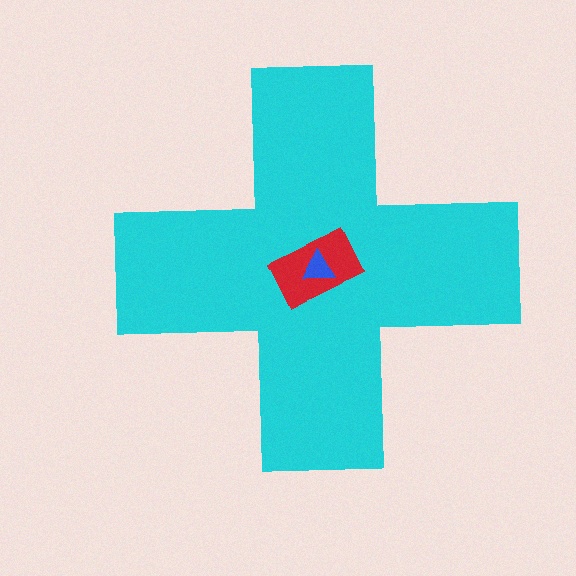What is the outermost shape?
The cyan cross.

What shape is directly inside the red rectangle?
The blue triangle.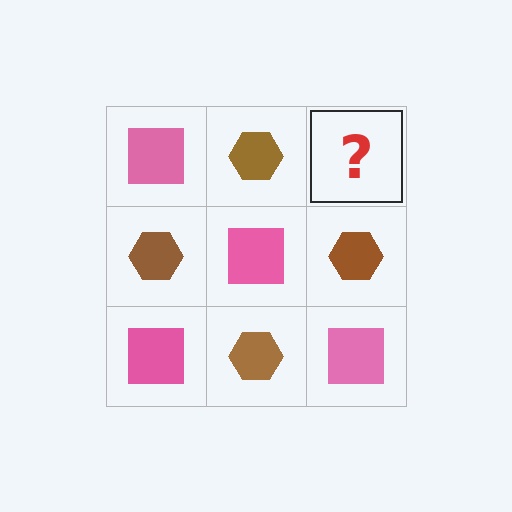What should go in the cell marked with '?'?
The missing cell should contain a pink square.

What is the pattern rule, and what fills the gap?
The rule is that it alternates pink square and brown hexagon in a checkerboard pattern. The gap should be filled with a pink square.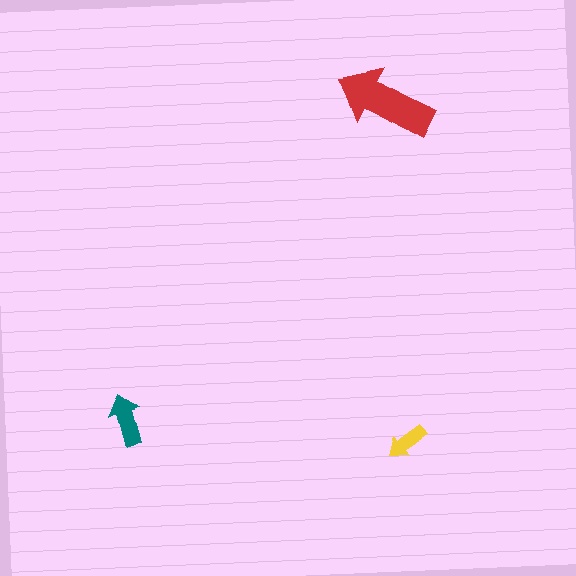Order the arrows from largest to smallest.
the red one, the teal one, the yellow one.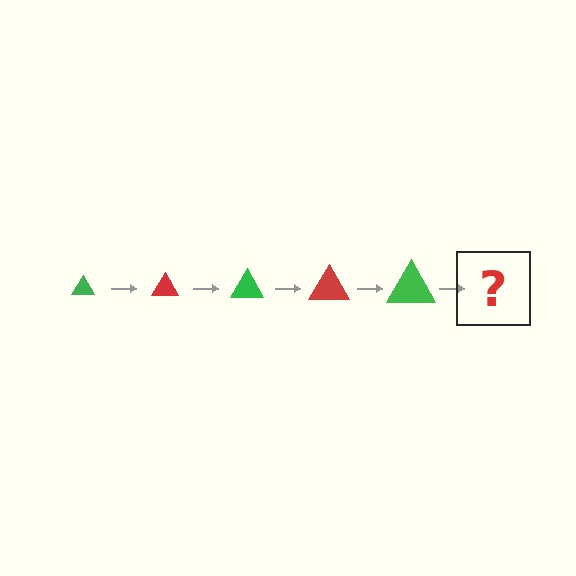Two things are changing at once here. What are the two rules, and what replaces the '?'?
The two rules are that the triangle grows larger each step and the color cycles through green and red. The '?' should be a red triangle, larger than the previous one.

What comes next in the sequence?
The next element should be a red triangle, larger than the previous one.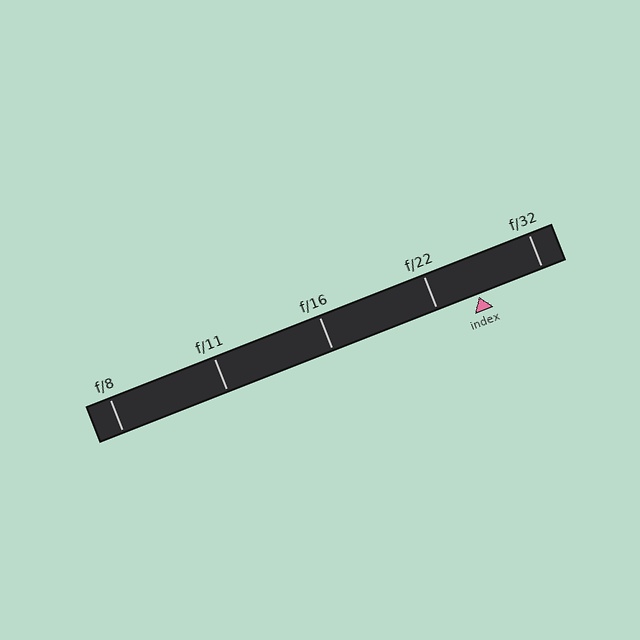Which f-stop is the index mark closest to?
The index mark is closest to f/22.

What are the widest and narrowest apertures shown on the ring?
The widest aperture shown is f/8 and the narrowest is f/32.